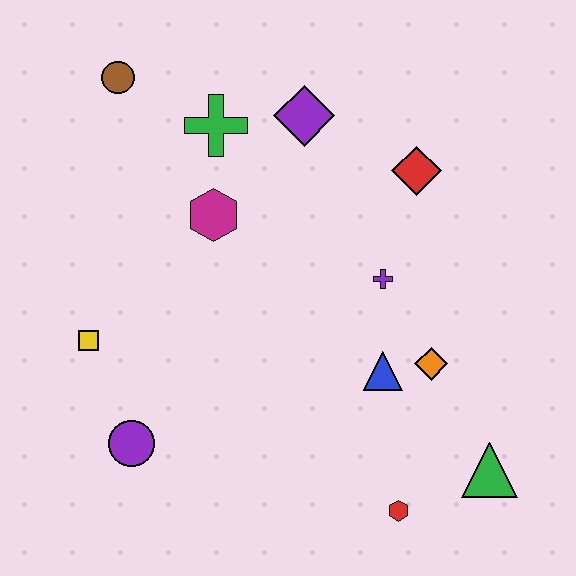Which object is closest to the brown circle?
The green cross is closest to the brown circle.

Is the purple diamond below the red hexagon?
No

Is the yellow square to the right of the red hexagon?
No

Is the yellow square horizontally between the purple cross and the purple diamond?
No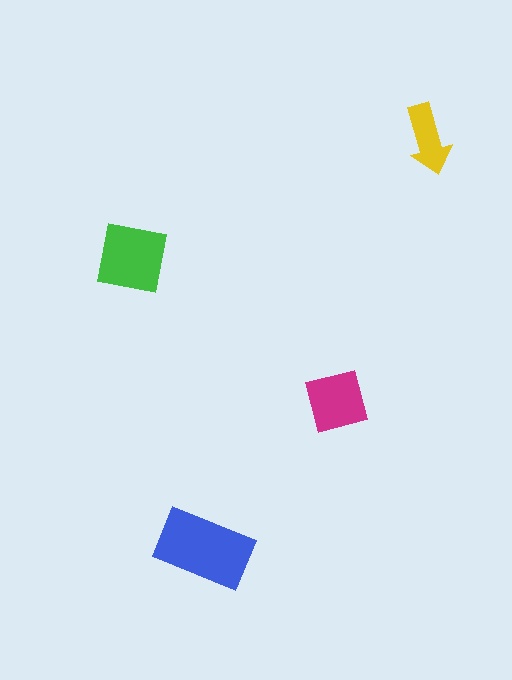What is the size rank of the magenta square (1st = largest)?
3rd.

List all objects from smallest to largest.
The yellow arrow, the magenta square, the green square, the blue rectangle.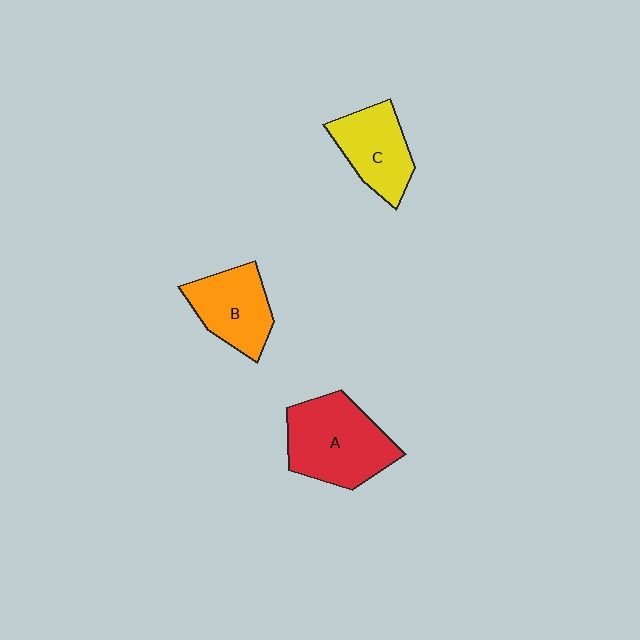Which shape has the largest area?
Shape A (red).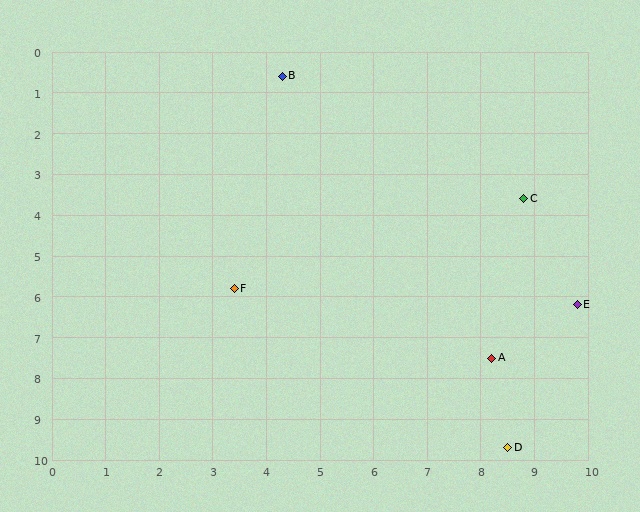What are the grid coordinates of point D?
Point D is at approximately (8.5, 9.7).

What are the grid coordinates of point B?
Point B is at approximately (4.3, 0.6).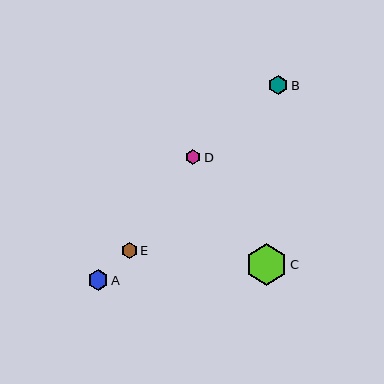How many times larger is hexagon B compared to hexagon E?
Hexagon B is approximately 1.3 times the size of hexagon E.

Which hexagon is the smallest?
Hexagon D is the smallest with a size of approximately 15 pixels.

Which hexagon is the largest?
Hexagon C is the largest with a size of approximately 42 pixels.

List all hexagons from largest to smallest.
From largest to smallest: C, A, B, E, D.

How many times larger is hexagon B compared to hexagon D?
Hexagon B is approximately 1.3 times the size of hexagon D.